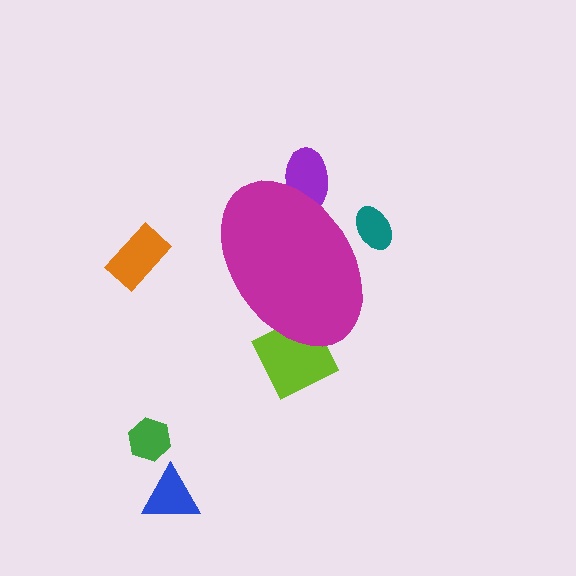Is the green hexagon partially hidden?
No, the green hexagon is fully visible.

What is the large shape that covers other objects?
A magenta ellipse.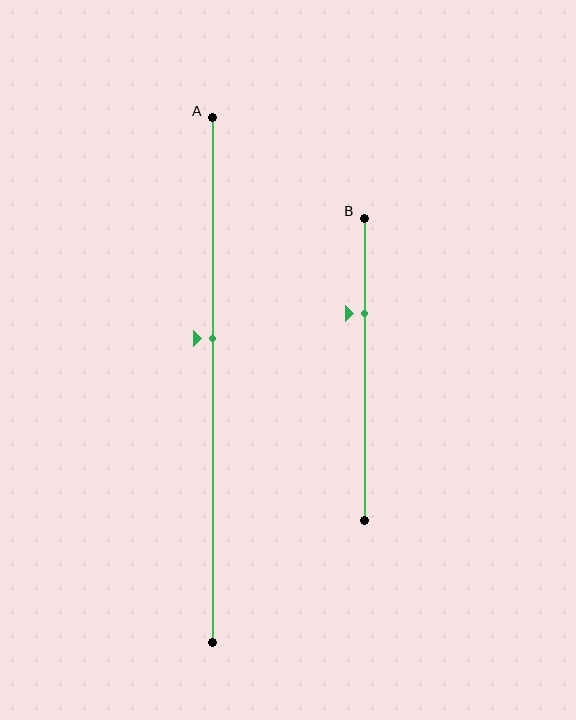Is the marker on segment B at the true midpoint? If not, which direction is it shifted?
No, the marker on segment B is shifted upward by about 18% of the segment length.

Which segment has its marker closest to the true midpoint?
Segment A has its marker closest to the true midpoint.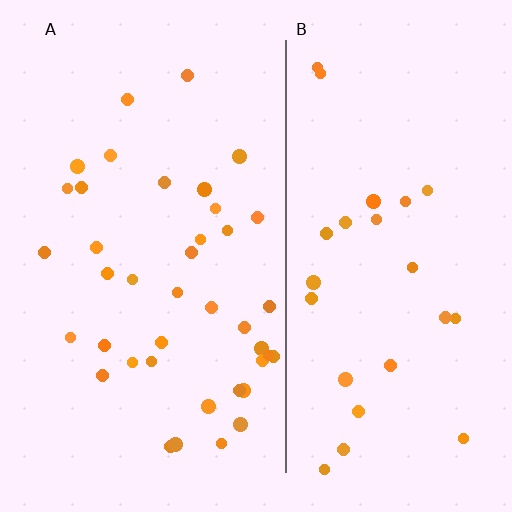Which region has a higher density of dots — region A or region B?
A (the left).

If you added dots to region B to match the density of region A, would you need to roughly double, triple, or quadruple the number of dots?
Approximately double.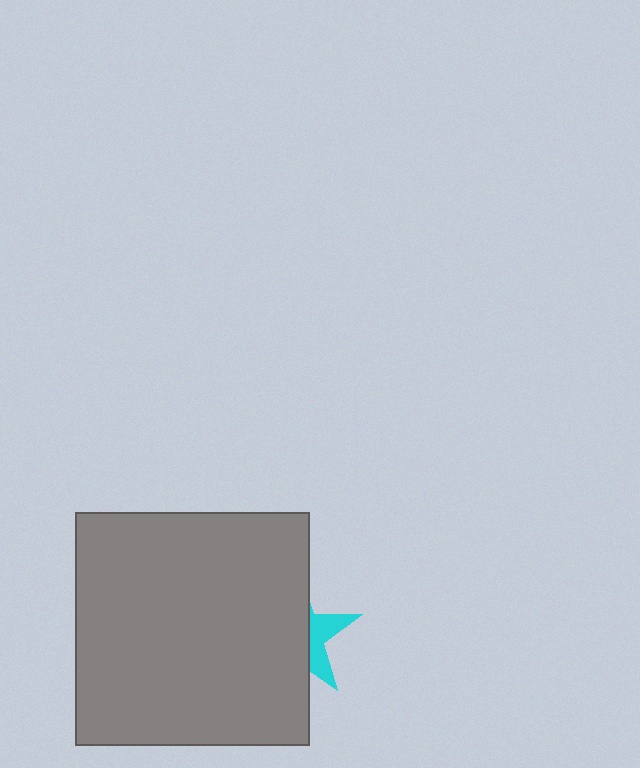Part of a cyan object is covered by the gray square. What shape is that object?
It is a star.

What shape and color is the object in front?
The object in front is a gray square.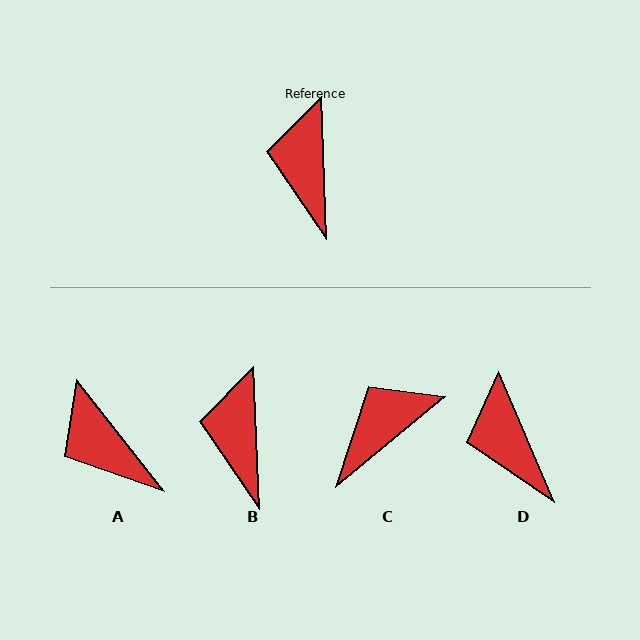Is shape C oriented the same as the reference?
No, it is off by about 53 degrees.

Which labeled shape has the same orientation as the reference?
B.